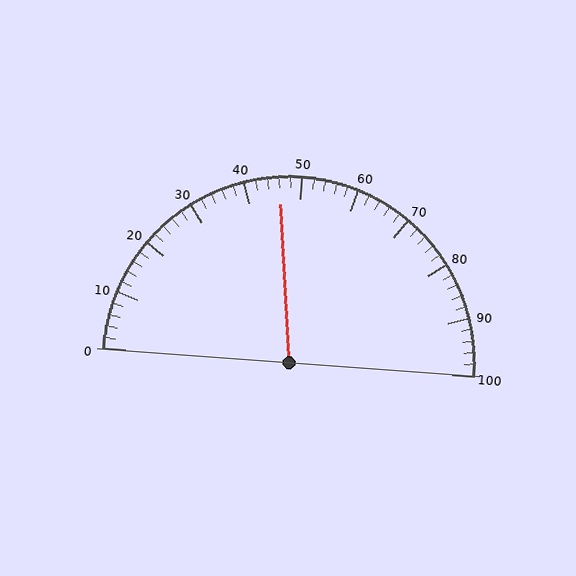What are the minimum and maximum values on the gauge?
The gauge ranges from 0 to 100.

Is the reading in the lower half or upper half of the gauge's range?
The reading is in the lower half of the range (0 to 100).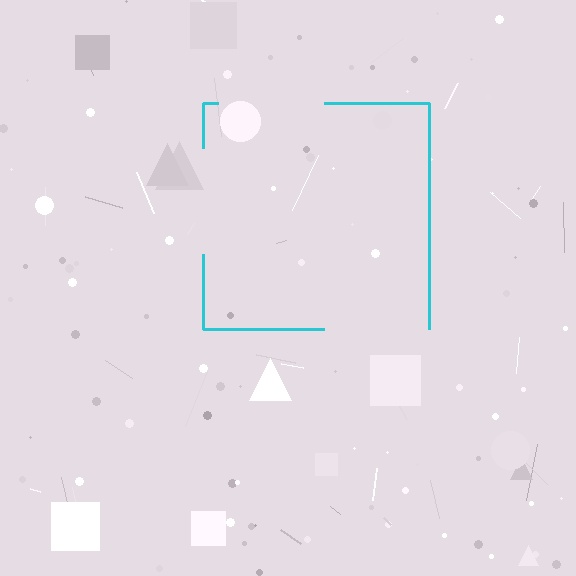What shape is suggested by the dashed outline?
The dashed outline suggests a square.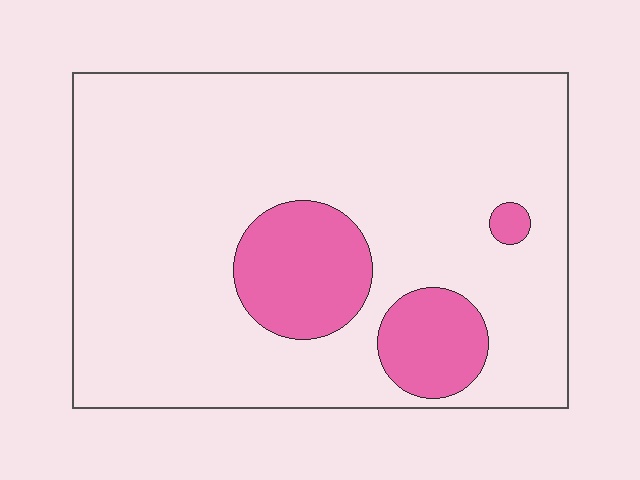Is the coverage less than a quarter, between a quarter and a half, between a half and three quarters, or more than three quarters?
Less than a quarter.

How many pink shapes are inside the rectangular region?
3.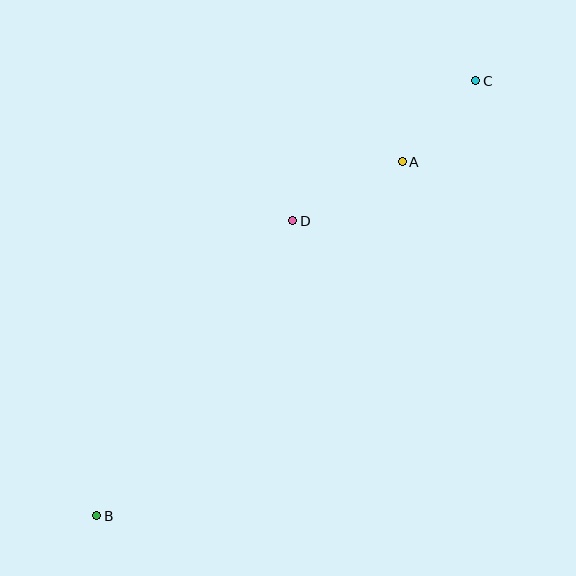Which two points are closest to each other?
Points A and C are closest to each other.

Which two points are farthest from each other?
Points B and C are farthest from each other.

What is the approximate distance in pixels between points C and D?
The distance between C and D is approximately 231 pixels.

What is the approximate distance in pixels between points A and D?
The distance between A and D is approximately 124 pixels.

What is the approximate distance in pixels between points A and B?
The distance between A and B is approximately 467 pixels.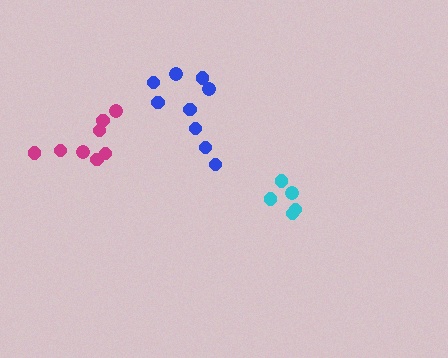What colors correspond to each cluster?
The clusters are colored: magenta, cyan, blue.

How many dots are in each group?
Group 1: 8 dots, Group 2: 5 dots, Group 3: 9 dots (22 total).